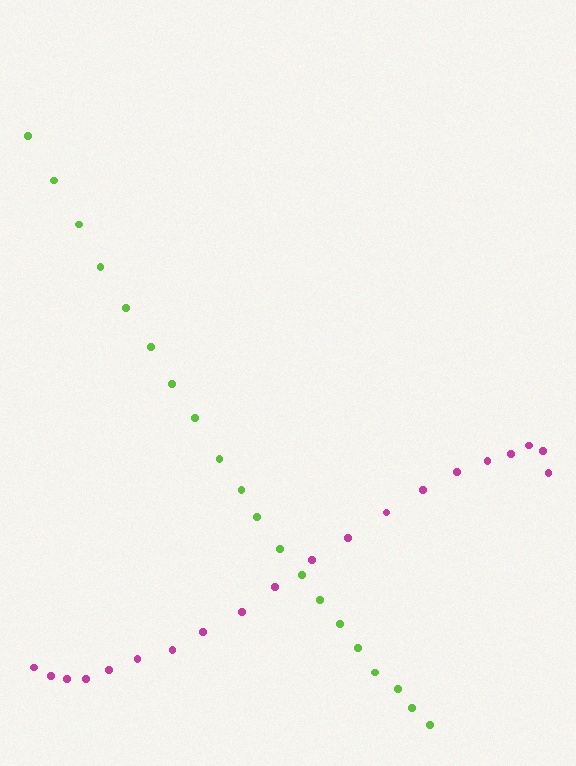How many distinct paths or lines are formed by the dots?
There are 2 distinct paths.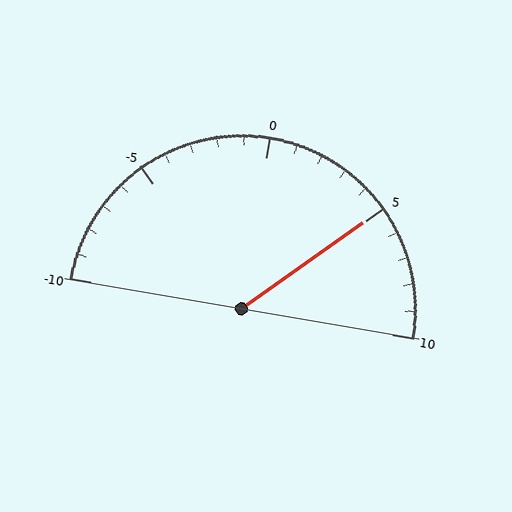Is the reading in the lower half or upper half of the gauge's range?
The reading is in the upper half of the range (-10 to 10).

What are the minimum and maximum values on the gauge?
The gauge ranges from -10 to 10.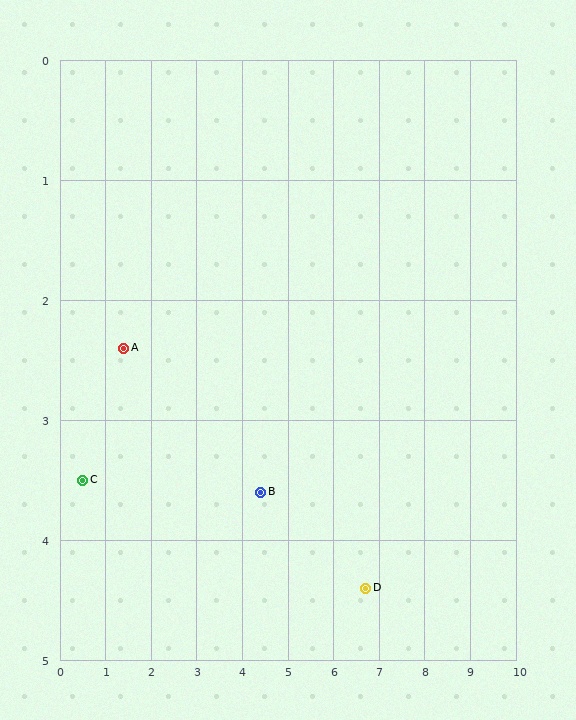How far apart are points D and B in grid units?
Points D and B are about 2.4 grid units apart.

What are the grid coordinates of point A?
Point A is at approximately (1.4, 2.4).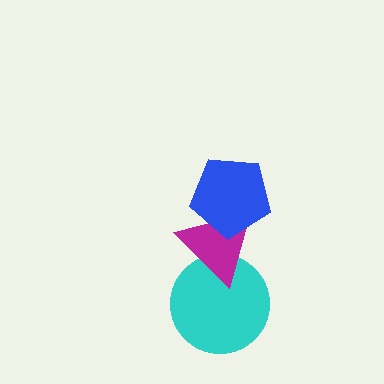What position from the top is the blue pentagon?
The blue pentagon is 1st from the top.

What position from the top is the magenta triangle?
The magenta triangle is 2nd from the top.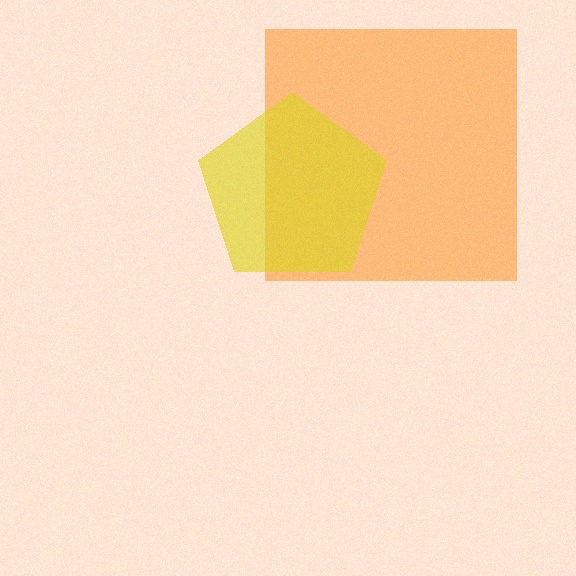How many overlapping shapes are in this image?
There are 2 overlapping shapes in the image.